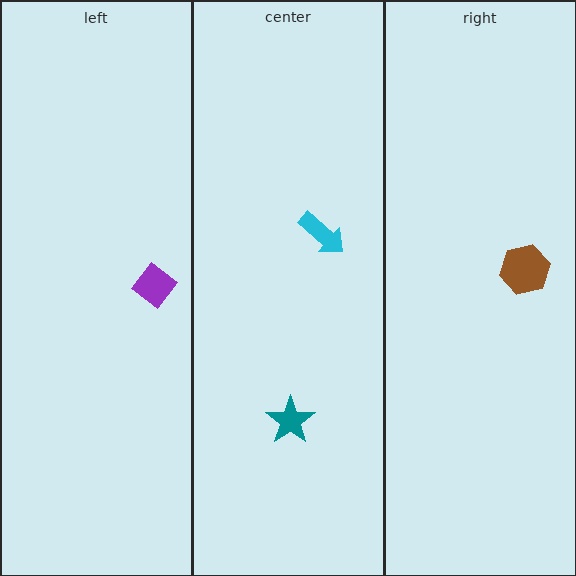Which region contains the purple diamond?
The left region.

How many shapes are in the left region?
1.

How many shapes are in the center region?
2.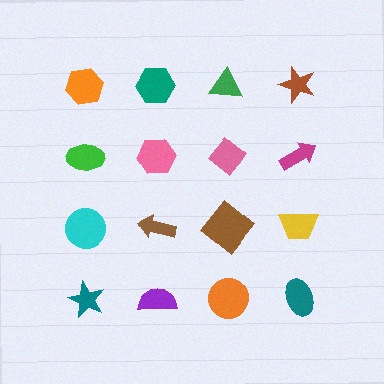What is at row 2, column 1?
A green ellipse.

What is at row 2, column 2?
A pink hexagon.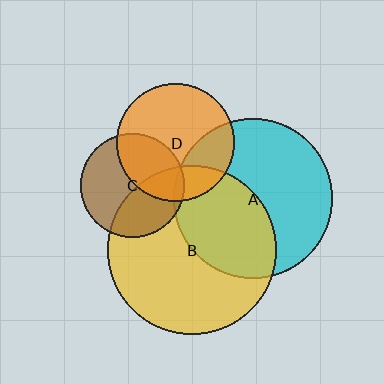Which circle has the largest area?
Circle B (yellow).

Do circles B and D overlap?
Yes.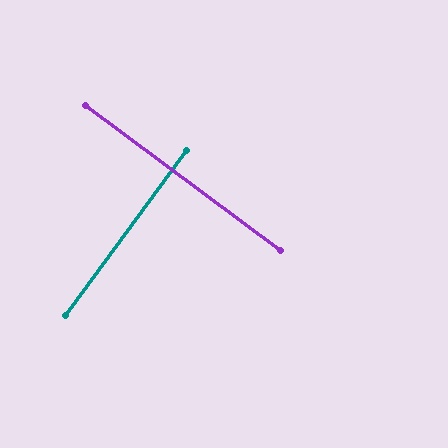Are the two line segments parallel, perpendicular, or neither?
Perpendicular — they meet at approximately 90°.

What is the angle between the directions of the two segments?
Approximately 90 degrees.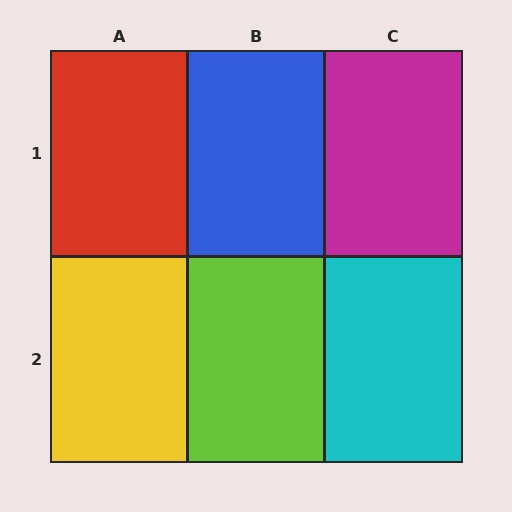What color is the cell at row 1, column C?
Magenta.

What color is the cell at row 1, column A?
Red.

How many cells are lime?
1 cell is lime.